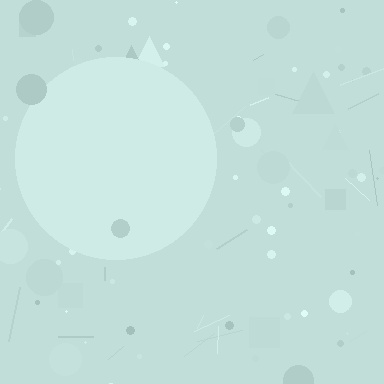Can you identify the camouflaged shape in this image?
The camouflaged shape is a circle.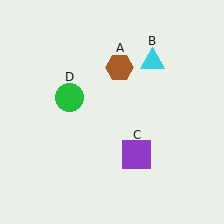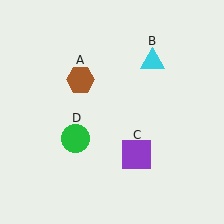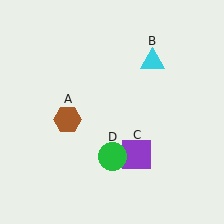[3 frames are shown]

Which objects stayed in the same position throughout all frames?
Cyan triangle (object B) and purple square (object C) remained stationary.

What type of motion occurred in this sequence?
The brown hexagon (object A), green circle (object D) rotated counterclockwise around the center of the scene.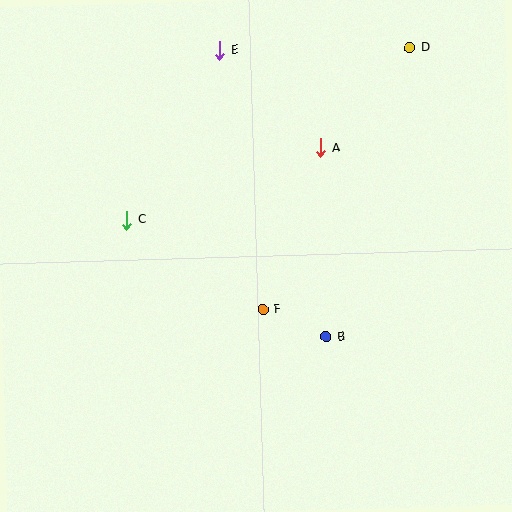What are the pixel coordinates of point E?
Point E is at (220, 50).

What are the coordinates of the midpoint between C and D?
The midpoint between C and D is at (268, 134).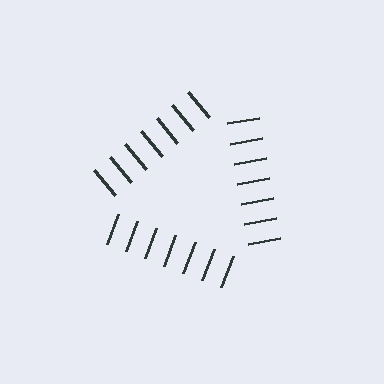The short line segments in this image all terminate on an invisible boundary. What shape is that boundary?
An illusory triangle — the line segments terminate on its edges but no continuous stroke is drawn.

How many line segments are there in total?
21 — 7 along each of the 3 edges.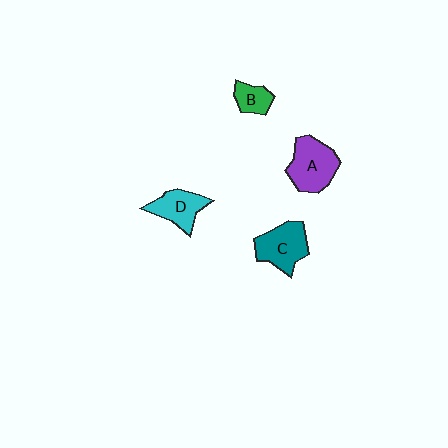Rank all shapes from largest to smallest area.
From largest to smallest: A (purple), C (teal), D (cyan), B (green).